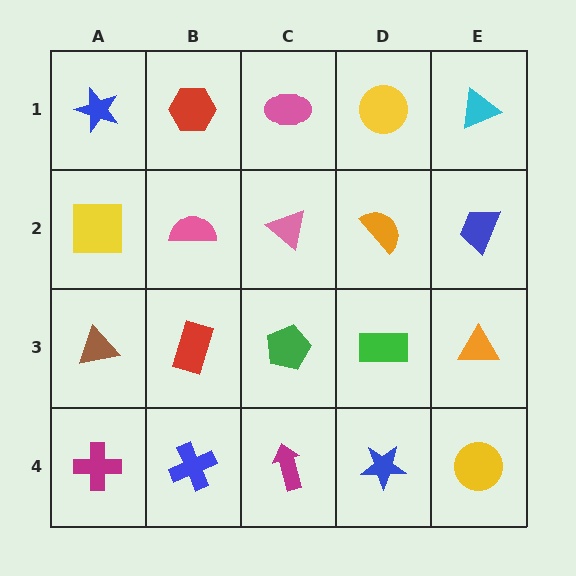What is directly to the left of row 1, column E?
A yellow circle.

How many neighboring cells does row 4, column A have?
2.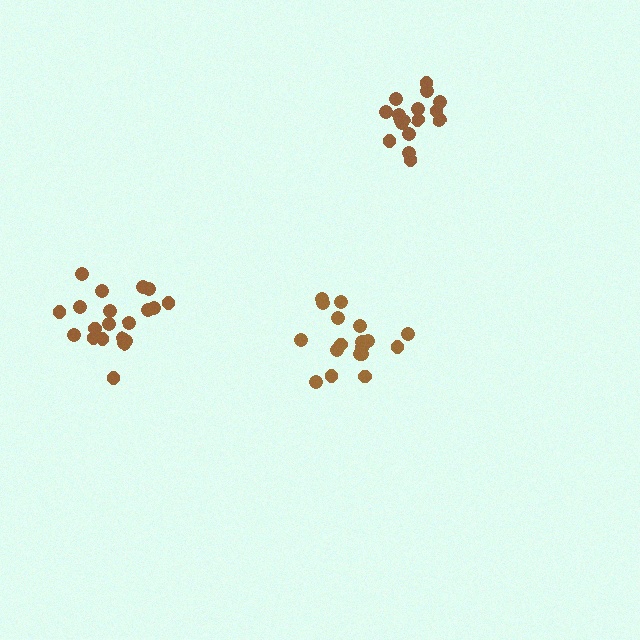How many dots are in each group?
Group 1: 17 dots, Group 2: 18 dots, Group 3: 20 dots (55 total).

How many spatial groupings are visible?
There are 3 spatial groupings.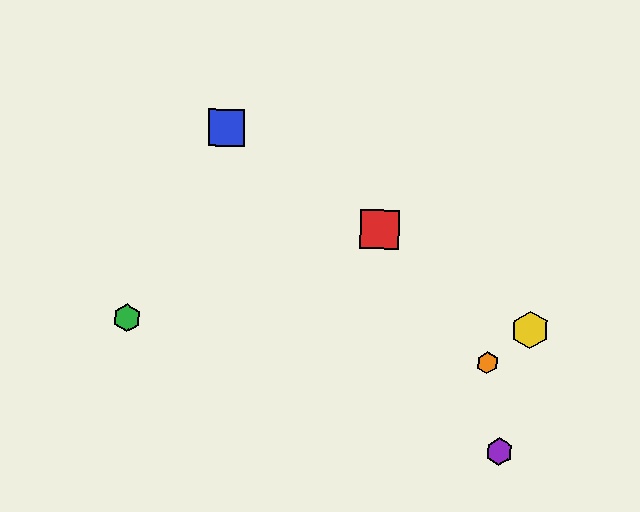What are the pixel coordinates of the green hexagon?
The green hexagon is at (127, 318).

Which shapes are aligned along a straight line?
The red square, the blue square, the yellow hexagon are aligned along a straight line.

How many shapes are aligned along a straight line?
3 shapes (the red square, the blue square, the yellow hexagon) are aligned along a straight line.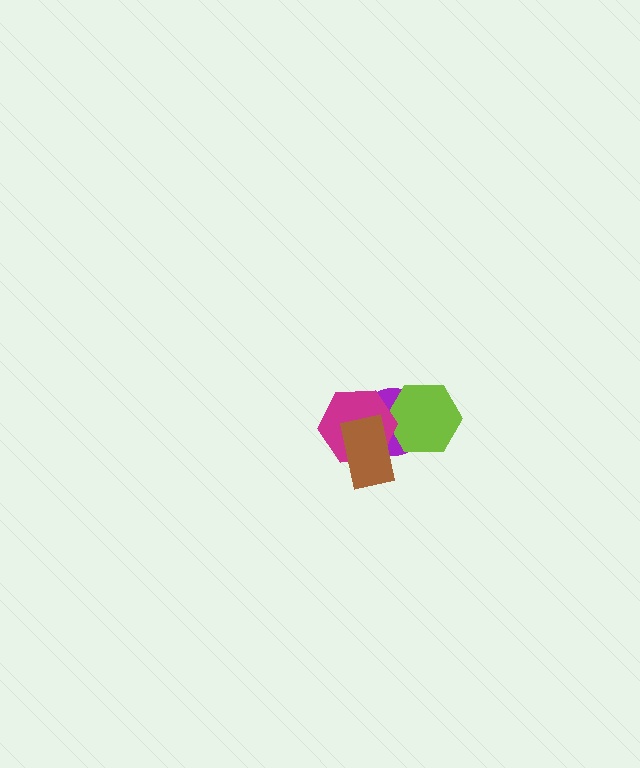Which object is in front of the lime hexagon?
The magenta hexagon is in front of the lime hexagon.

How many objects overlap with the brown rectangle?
2 objects overlap with the brown rectangle.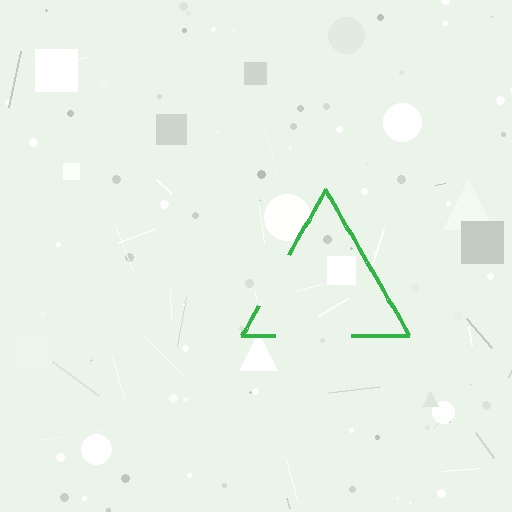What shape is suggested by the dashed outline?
The dashed outline suggests a triangle.